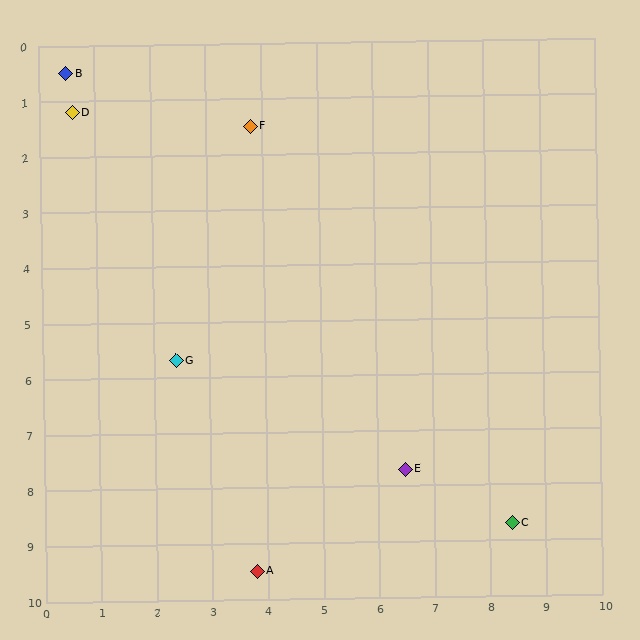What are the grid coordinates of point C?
Point C is at approximately (8.4, 8.7).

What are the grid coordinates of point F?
Point F is at approximately (3.8, 1.5).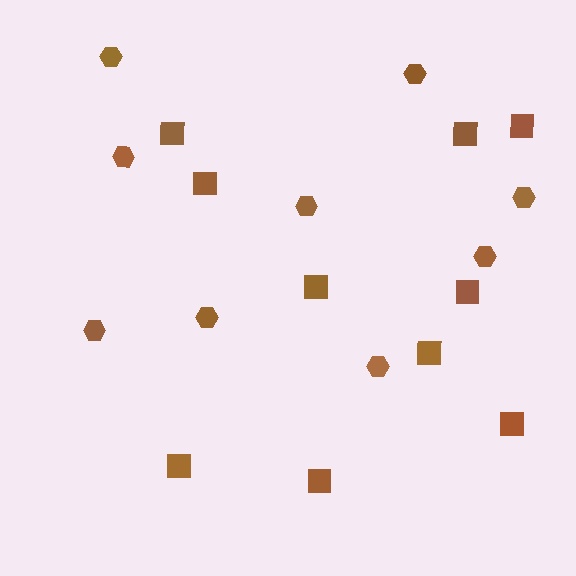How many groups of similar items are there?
There are 2 groups: one group of hexagons (9) and one group of squares (10).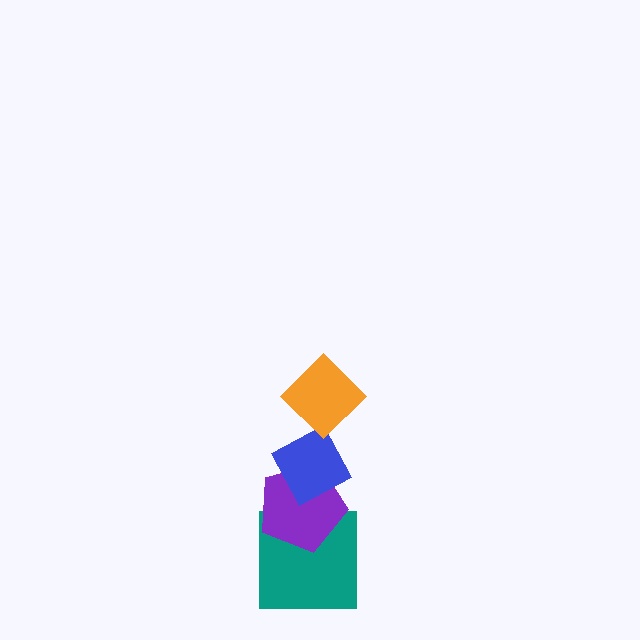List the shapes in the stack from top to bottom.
From top to bottom: the orange diamond, the blue diamond, the purple pentagon, the teal square.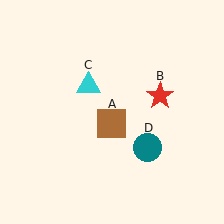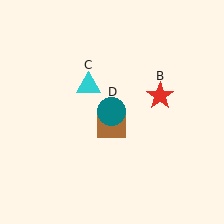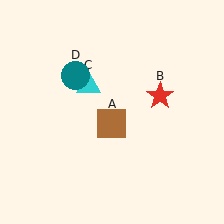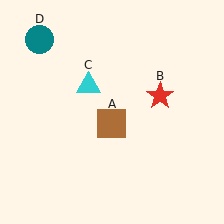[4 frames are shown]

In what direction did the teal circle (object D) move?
The teal circle (object D) moved up and to the left.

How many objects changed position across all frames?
1 object changed position: teal circle (object D).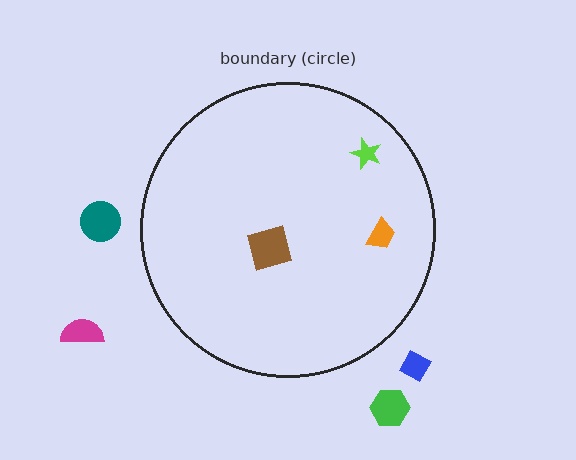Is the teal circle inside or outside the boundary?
Outside.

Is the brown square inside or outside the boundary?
Inside.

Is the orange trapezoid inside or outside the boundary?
Inside.